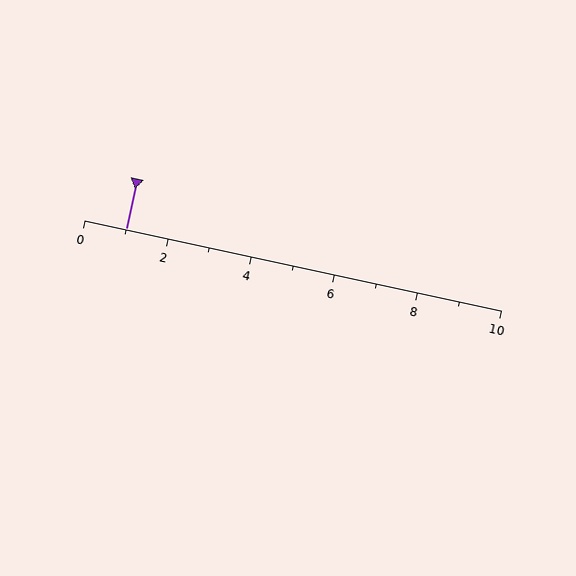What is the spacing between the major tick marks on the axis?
The major ticks are spaced 2 apart.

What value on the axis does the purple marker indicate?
The marker indicates approximately 1.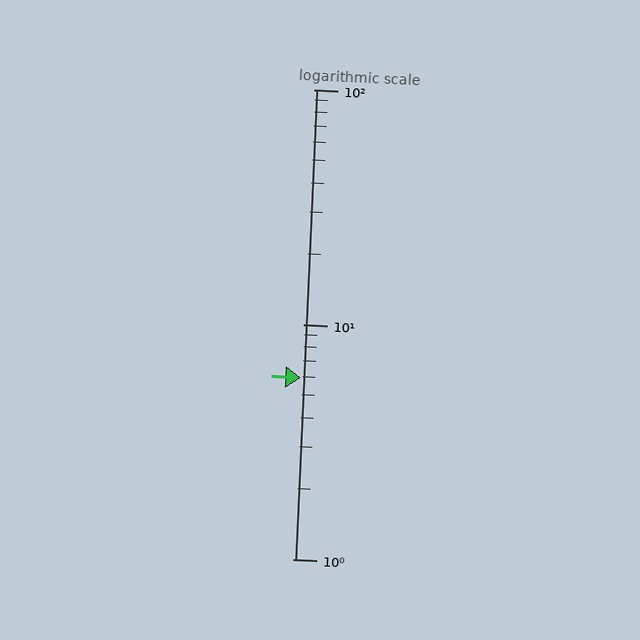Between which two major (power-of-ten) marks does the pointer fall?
The pointer is between 1 and 10.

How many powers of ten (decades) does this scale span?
The scale spans 2 decades, from 1 to 100.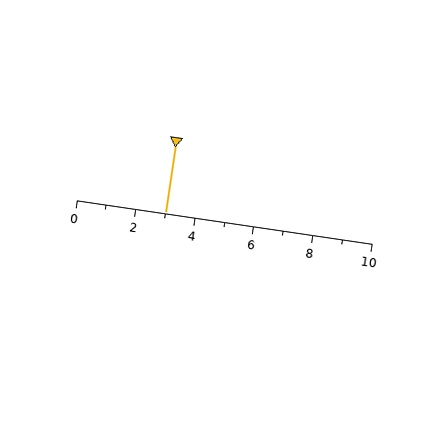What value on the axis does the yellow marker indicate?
The marker indicates approximately 3.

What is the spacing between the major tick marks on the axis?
The major ticks are spaced 2 apart.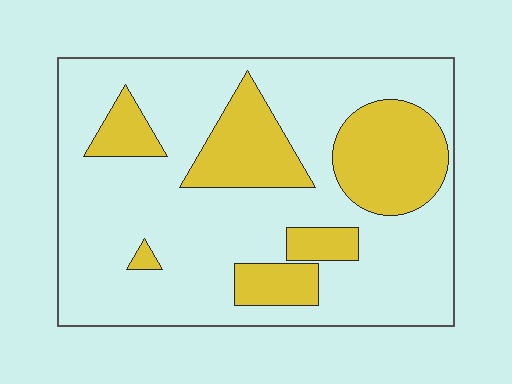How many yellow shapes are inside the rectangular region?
6.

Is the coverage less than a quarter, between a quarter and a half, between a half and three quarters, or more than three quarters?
Between a quarter and a half.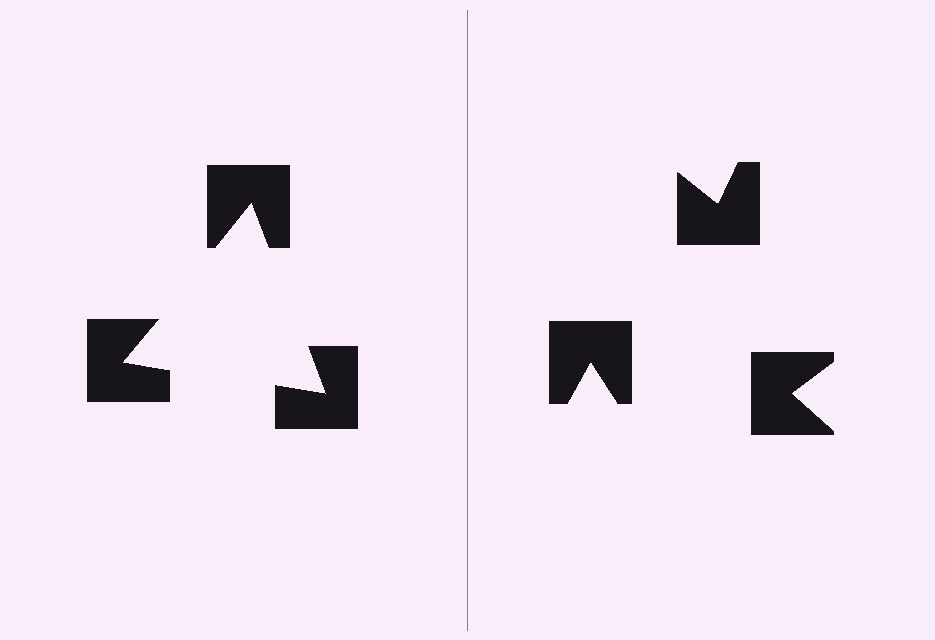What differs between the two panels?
The notched squares are positioned identically on both sides; only the wedge orientations differ. On the left they align to a triangle; on the right they are misaligned.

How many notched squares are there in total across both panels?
6 — 3 on each side.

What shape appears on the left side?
An illusory triangle.